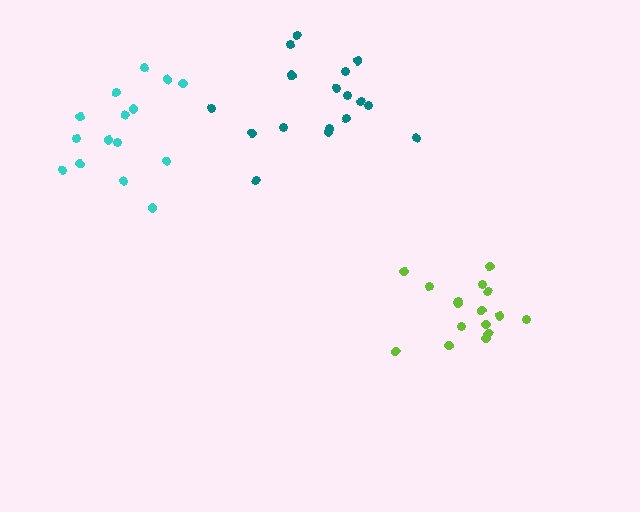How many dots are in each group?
Group 1: 16 dots, Group 2: 17 dots, Group 3: 15 dots (48 total).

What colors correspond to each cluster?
The clusters are colored: lime, teal, cyan.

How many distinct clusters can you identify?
There are 3 distinct clusters.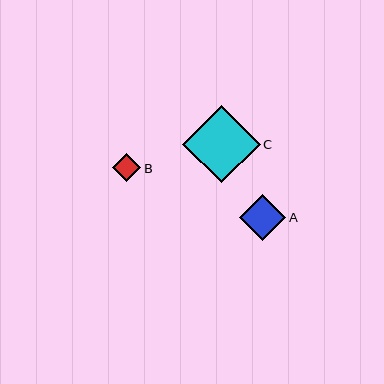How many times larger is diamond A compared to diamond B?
Diamond A is approximately 1.7 times the size of diamond B.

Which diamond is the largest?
Diamond C is the largest with a size of approximately 77 pixels.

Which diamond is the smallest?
Diamond B is the smallest with a size of approximately 28 pixels.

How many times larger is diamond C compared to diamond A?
Diamond C is approximately 1.7 times the size of diamond A.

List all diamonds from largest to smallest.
From largest to smallest: C, A, B.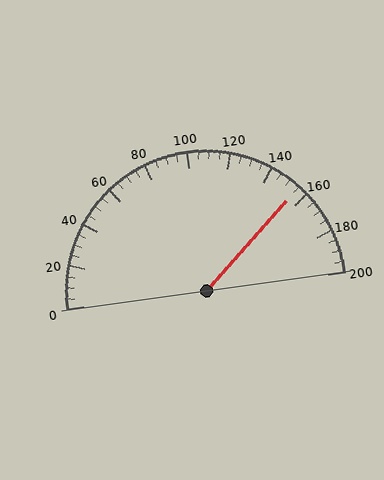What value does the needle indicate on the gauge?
The needle indicates approximately 155.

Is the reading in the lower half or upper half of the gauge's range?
The reading is in the upper half of the range (0 to 200).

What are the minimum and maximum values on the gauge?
The gauge ranges from 0 to 200.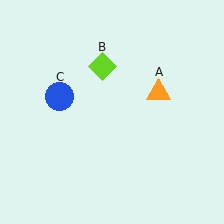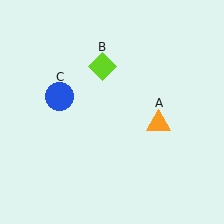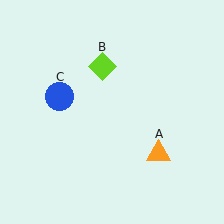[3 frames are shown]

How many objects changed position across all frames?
1 object changed position: orange triangle (object A).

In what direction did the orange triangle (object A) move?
The orange triangle (object A) moved down.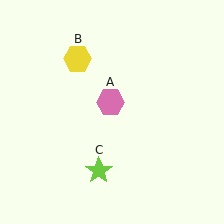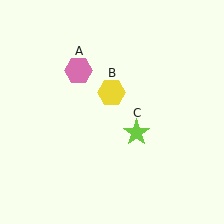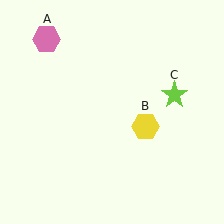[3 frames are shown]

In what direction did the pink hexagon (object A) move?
The pink hexagon (object A) moved up and to the left.